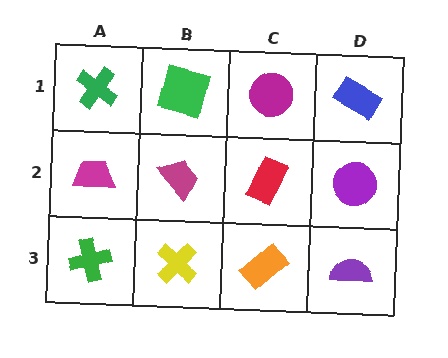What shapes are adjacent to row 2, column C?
A magenta circle (row 1, column C), an orange rectangle (row 3, column C), a magenta trapezoid (row 2, column B), a purple circle (row 2, column D).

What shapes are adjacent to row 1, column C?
A red rectangle (row 2, column C), a green square (row 1, column B), a blue rectangle (row 1, column D).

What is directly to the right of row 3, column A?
A yellow cross.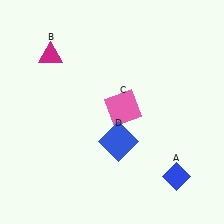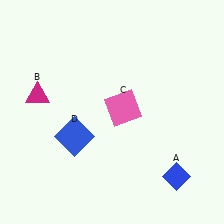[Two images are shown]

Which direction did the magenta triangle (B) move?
The magenta triangle (B) moved down.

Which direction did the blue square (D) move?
The blue square (D) moved left.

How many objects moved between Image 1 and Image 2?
2 objects moved between the two images.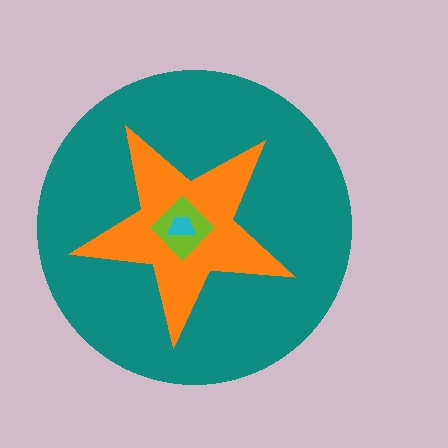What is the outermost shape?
The teal circle.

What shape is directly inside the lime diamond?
The cyan trapezoid.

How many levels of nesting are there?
4.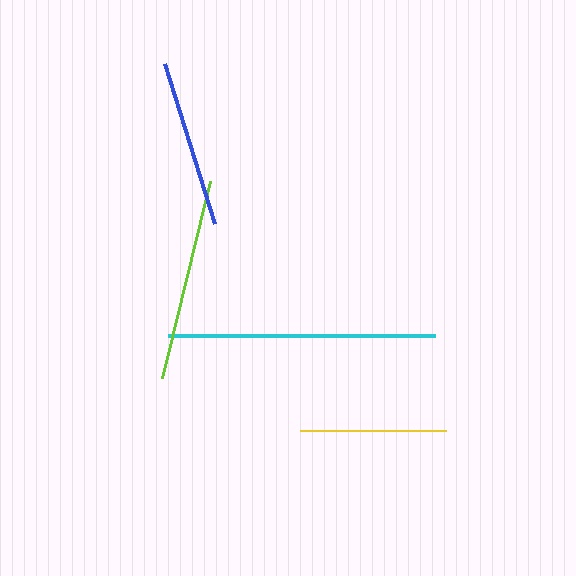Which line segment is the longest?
The cyan line is the longest at approximately 268 pixels.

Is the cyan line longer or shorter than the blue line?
The cyan line is longer than the blue line.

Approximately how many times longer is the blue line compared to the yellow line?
The blue line is approximately 1.1 times the length of the yellow line.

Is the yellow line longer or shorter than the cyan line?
The cyan line is longer than the yellow line.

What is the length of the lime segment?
The lime segment is approximately 203 pixels long.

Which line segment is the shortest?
The yellow line is the shortest at approximately 146 pixels.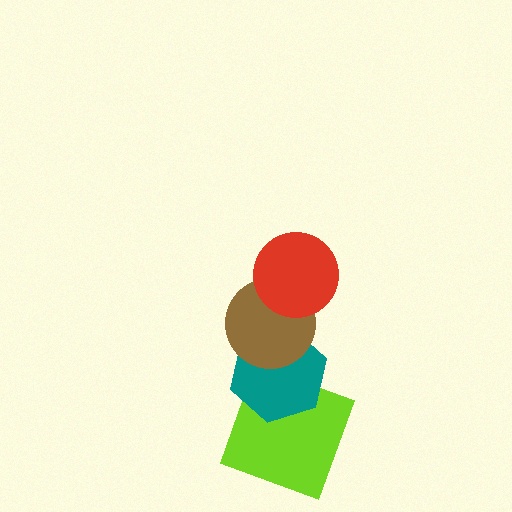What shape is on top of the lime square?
The teal hexagon is on top of the lime square.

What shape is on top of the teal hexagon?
The brown circle is on top of the teal hexagon.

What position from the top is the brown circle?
The brown circle is 2nd from the top.